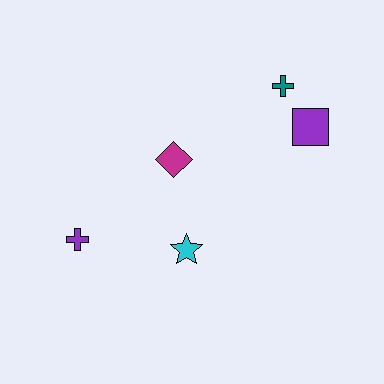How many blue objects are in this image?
There are no blue objects.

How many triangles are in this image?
There are no triangles.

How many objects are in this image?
There are 5 objects.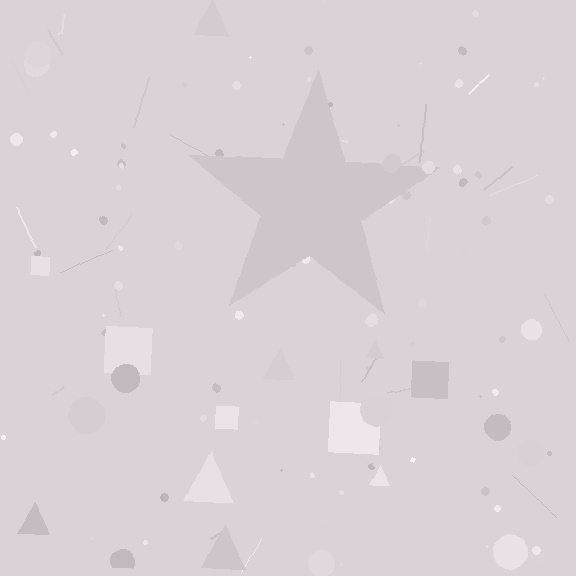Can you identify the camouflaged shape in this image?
The camouflaged shape is a star.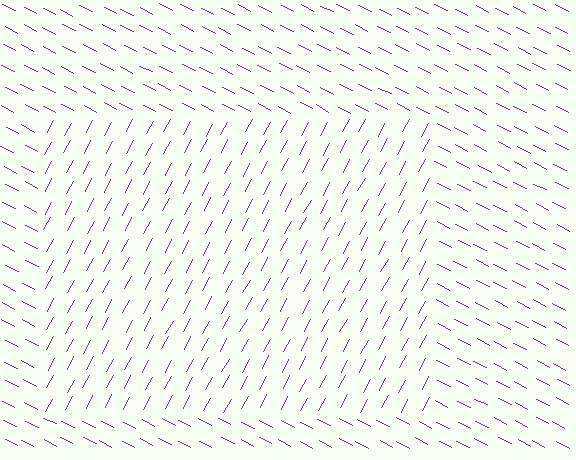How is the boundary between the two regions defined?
The boundary is defined purely by a change in line orientation (approximately 89 degrees difference). All lines are the same color and thickness.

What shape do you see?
I see a rectangle.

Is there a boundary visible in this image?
Yes, there is a texture boundary formed by a change in line orientation.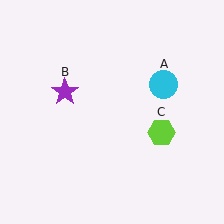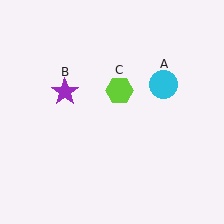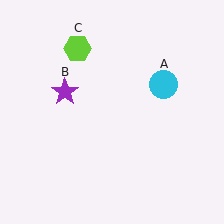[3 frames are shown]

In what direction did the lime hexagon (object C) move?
The lime hexagon (object C) moved up and to the left.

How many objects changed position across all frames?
1 object changed position: lime hexagon (object C).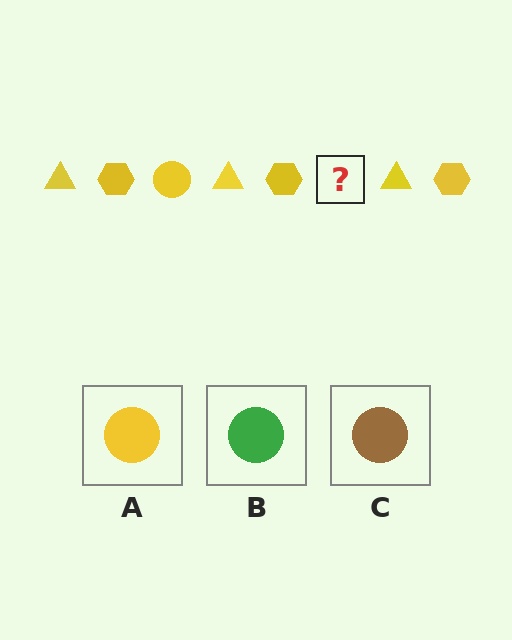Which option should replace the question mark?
Option A.